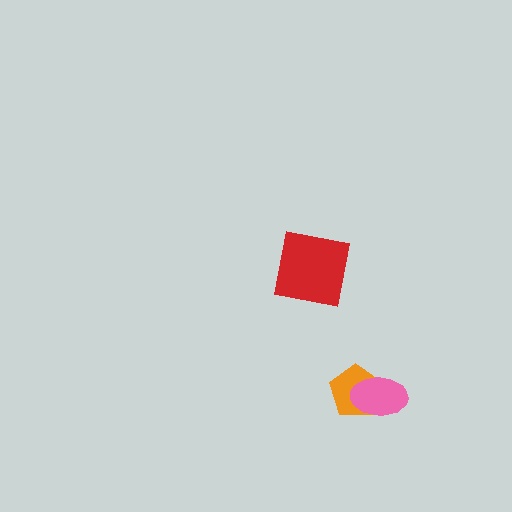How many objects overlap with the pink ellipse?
1 object overlaps with the pink ellipse.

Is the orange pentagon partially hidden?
Yes, it is partially covered by another shape.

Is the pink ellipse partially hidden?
No, no other shape covers it.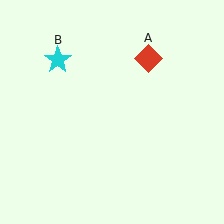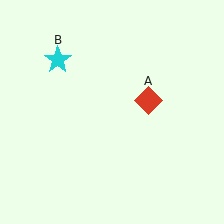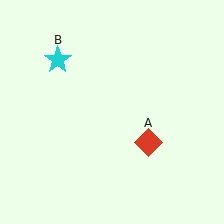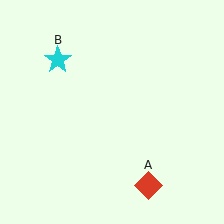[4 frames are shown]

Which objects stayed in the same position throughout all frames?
Cyan star (object B) remained stationary.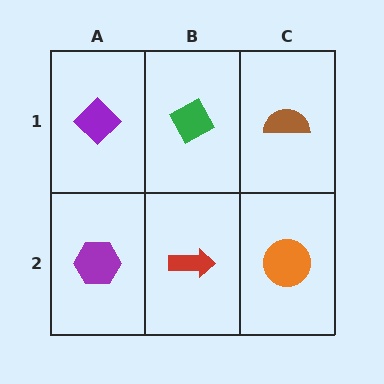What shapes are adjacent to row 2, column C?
A brown semicircle (row 1, column C), a red arrow (row 2, column B).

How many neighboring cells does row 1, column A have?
2.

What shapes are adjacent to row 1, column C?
An orange circle (row 2, column C), a green diamond (row 1, column B).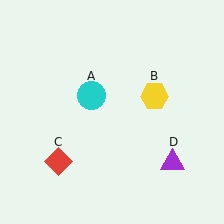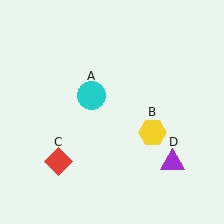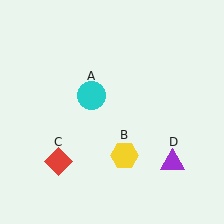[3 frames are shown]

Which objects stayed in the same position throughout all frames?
Cyan circle (object A) and red diamond (object C) and purple triangle (object D) remained stationary.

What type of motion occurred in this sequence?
The yellow hexagon (object B) rotated clockwise around the center of the scene.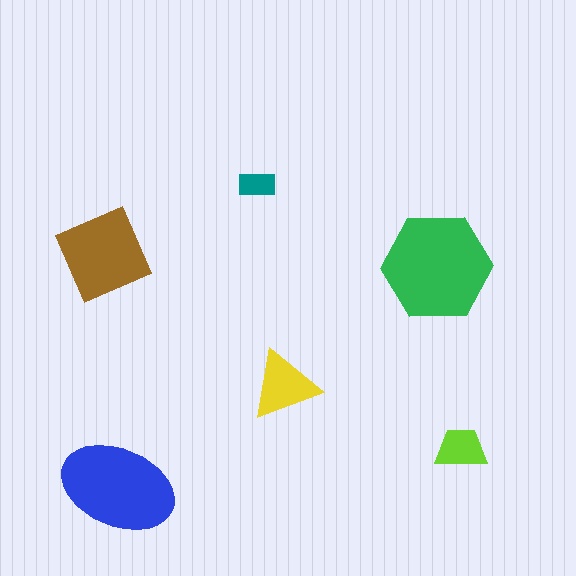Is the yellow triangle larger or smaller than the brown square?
Smaller.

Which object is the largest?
The green hexagon.